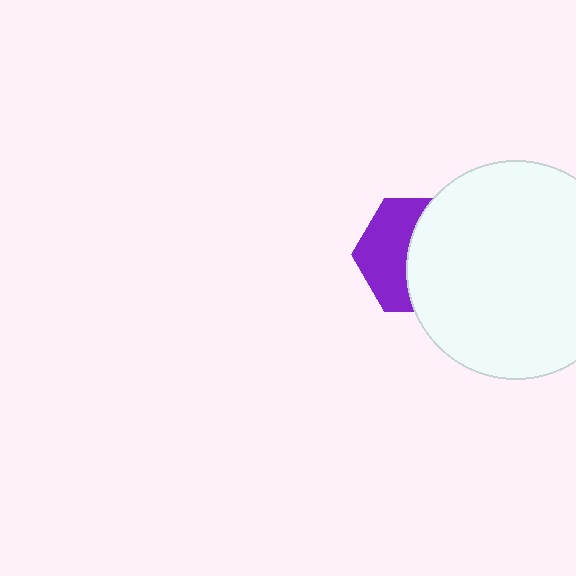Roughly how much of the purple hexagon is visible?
About half of it is visible (roughly 45%).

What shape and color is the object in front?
The object in front is a white circle.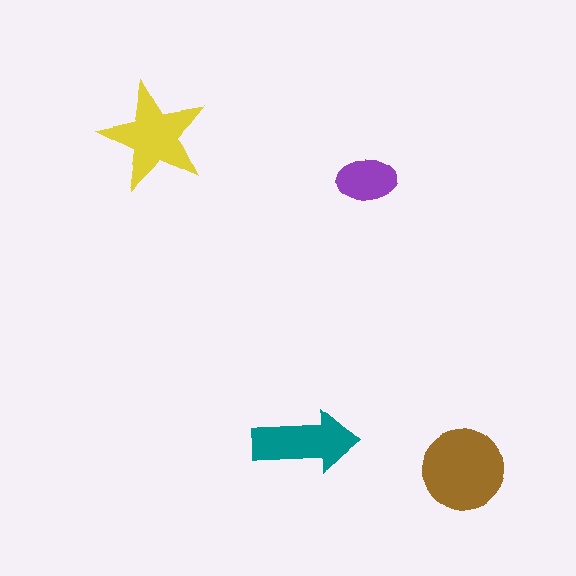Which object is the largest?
The brown circle.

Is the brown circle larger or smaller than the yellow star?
Larger.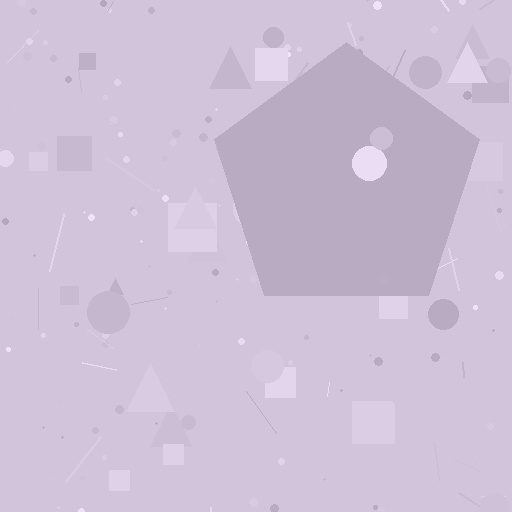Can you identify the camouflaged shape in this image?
The camouflaged shape is a pentagon.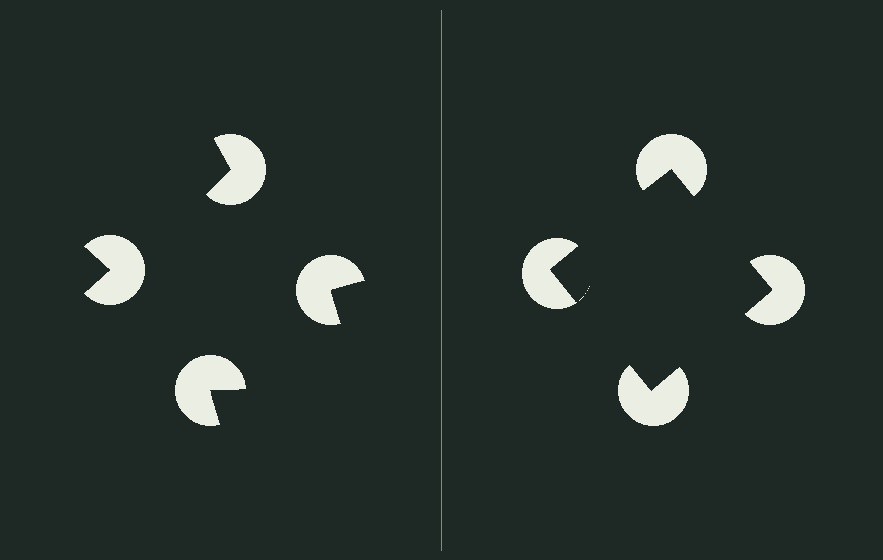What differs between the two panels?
The pac-man discs are positioned identically on both sides; only the wedge orientations differ. On the right they align to a square; on the left they are misaligned.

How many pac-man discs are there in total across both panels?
8 — 4 on each side.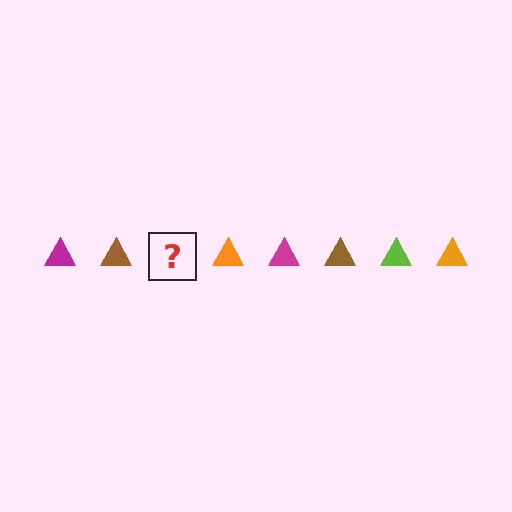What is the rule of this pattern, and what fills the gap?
The rule is that the pattern cycles through magenta, brown, lime, orange triangles. The gap should be filled with a lime triangle.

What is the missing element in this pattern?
The missing element is a lime triangle.